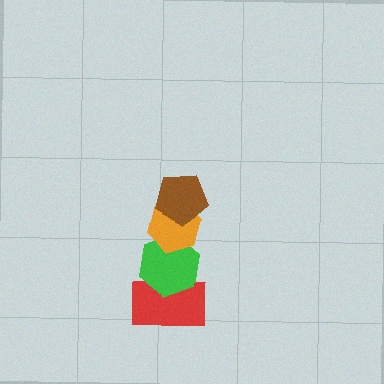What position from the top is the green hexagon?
The green hexagon is 3rd from the top.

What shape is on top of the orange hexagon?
The brown pentagon is on top of the orange hexagon.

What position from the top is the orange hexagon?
The orange hexagon is 2nd from the top.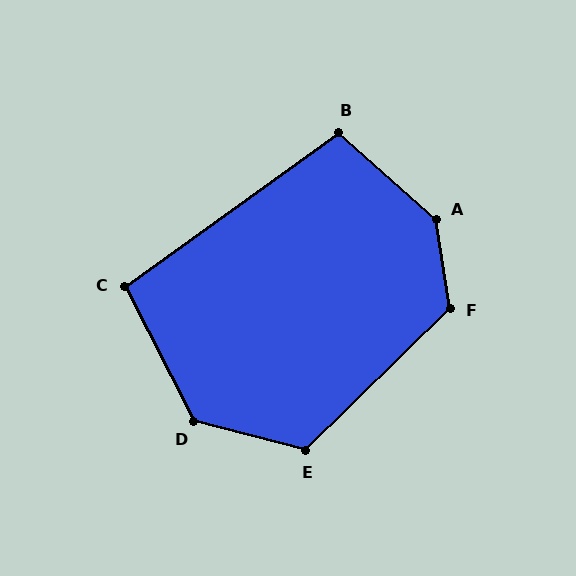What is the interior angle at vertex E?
Approximately 121 degrees (obtuse).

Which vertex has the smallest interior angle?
C, at approximately 99 degrees.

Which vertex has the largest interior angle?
A, at approximately 140 degrees.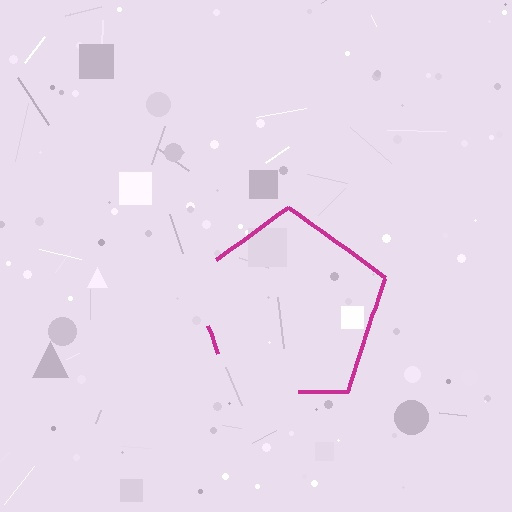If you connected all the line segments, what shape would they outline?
They would outline a pentagon.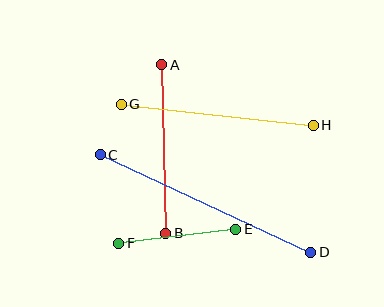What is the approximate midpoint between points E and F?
The midpoint is at approximately (177, 236) pixels.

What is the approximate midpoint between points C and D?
The midpoint is at approximately (206, 203) pixels.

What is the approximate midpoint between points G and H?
The midpoint is at approximately (217, 115) pixels.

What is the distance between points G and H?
The distance is approximately 193 pixels.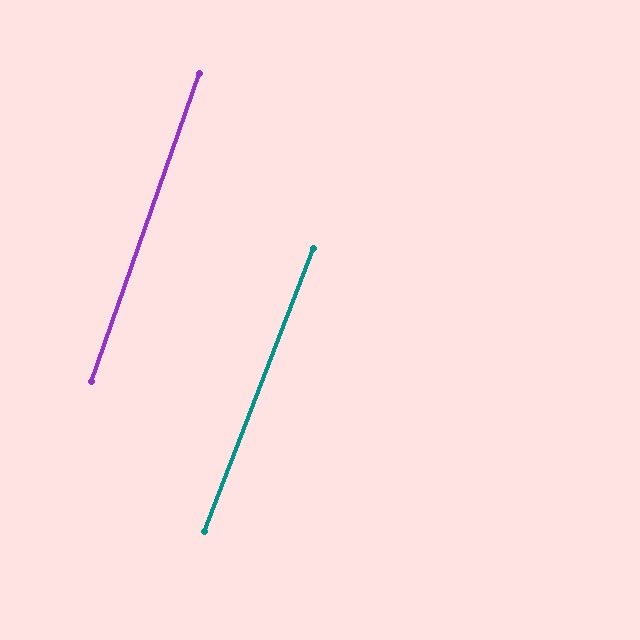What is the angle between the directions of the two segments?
Approximately 2 degrees.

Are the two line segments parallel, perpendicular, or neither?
Parallel — their directions differ by only 1.7°.